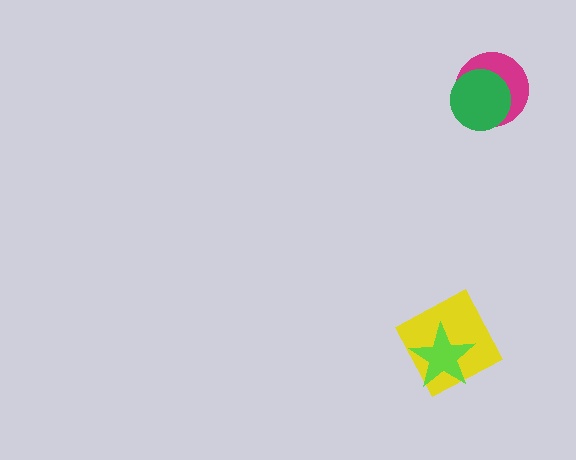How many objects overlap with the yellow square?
1 object overlaps with the yellow square.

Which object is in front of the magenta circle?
The green circle is in front of the magenta circle.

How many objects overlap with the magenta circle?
1 object overlaps with the magenta circle.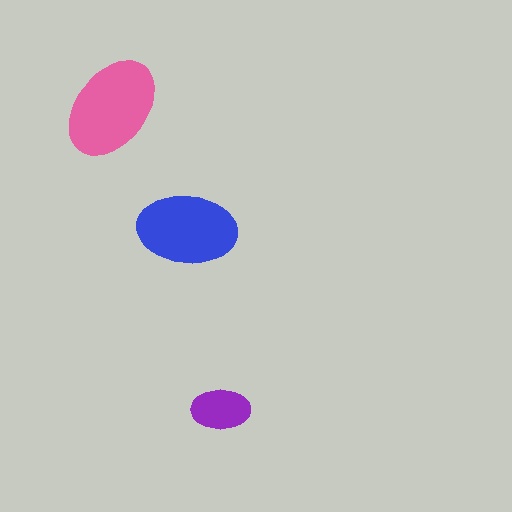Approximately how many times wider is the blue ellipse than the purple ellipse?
About 1.5 times wider.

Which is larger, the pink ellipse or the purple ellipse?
The pink one.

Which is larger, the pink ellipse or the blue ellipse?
The pink one.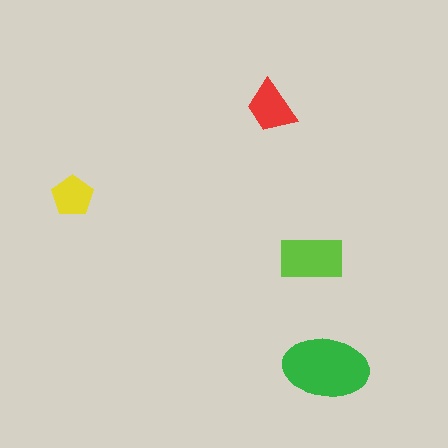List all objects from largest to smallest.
The green ellipse, the lime rectangle, the red trapezoid, the yellow pentagon.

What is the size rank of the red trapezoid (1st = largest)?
3rd.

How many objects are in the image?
There are 4 objects in the image.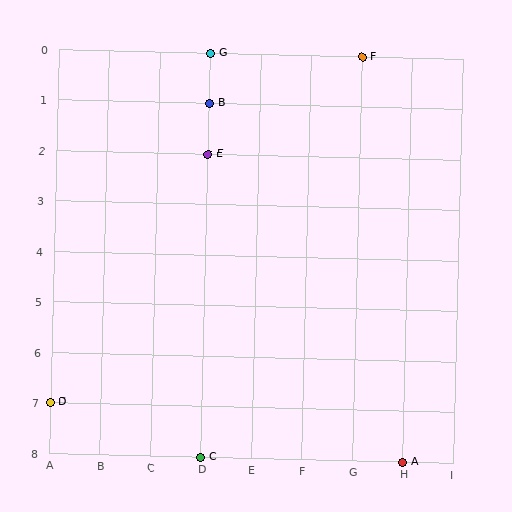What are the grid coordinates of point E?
Point E is at grid coordinates (D, 2).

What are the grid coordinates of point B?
Point B is at grid coordinates (D, 1).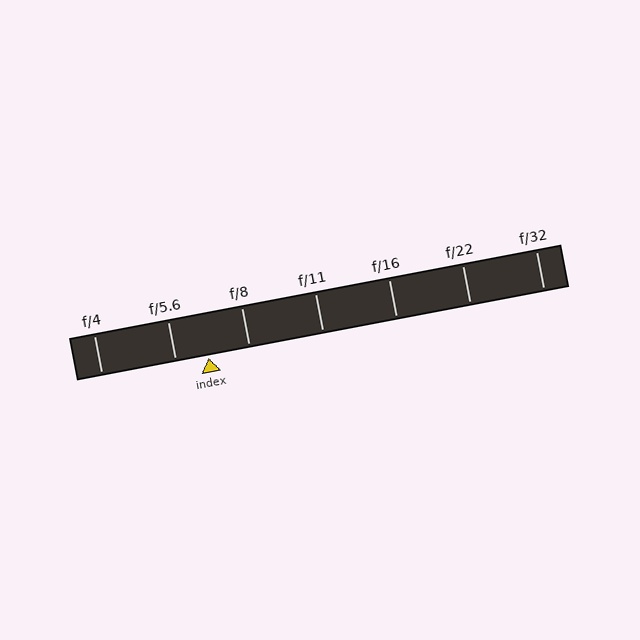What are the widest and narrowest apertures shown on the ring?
The widest aperture shown is f/4 and the narrowest is f/32.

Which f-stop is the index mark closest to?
The index mark is closest to f/5.6.